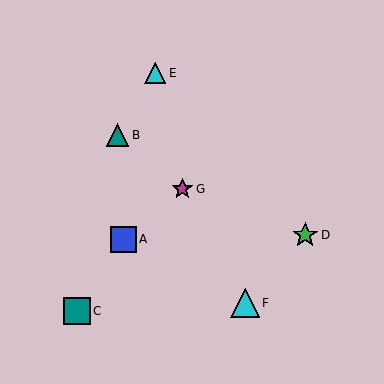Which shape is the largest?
The cyan triangle (labeled F) is the largest.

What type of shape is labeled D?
Shape D is a green star.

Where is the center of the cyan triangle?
The center of the cyan triangle is at (245, 303).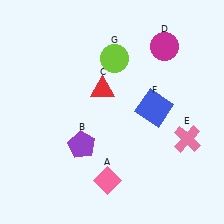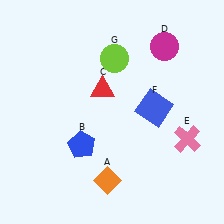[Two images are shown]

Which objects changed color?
A changed from pink to orange. B changed from purple to blue.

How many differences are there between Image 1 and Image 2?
There are 2 differences between the two images.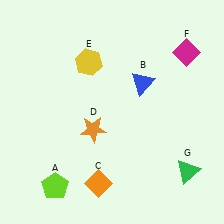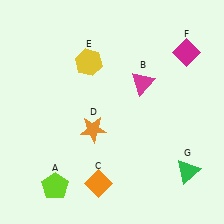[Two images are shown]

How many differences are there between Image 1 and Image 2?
There is 1 difference between the two images.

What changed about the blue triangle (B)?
In Image 1, B is blue. In Image 2, it changed to magenta.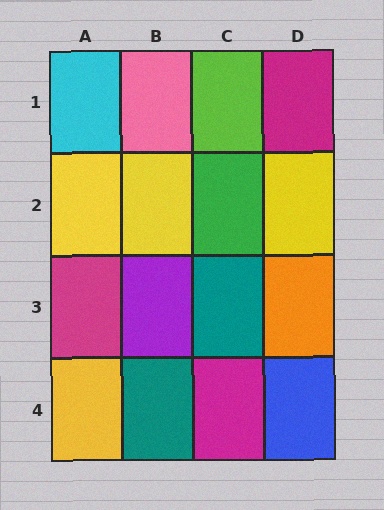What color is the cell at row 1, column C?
Lime.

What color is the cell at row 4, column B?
Teal.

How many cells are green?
1 cell is green.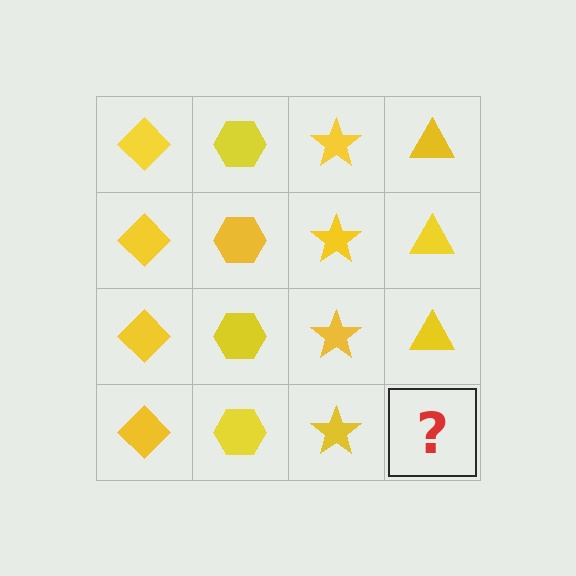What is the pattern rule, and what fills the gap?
The rule is that each column has a consistent shape. The gap should be filled with a yellow triangle.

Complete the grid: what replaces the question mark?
The question mark should be replaced with a yellow triangle.